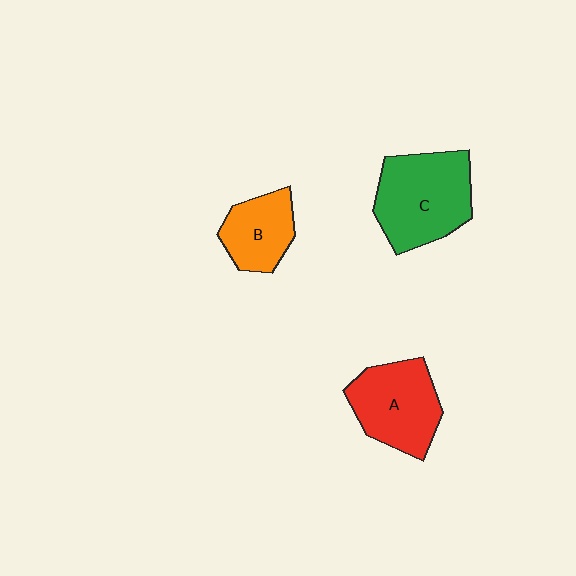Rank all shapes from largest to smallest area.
From largest to smallest: C (green), A (red), B (orange).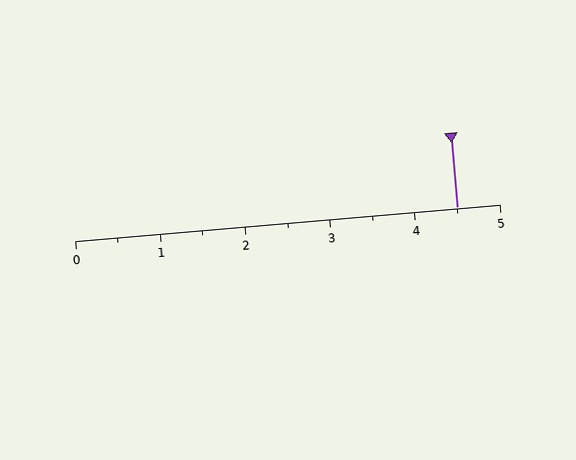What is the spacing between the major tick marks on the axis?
The major ticks are spaced 1 apart.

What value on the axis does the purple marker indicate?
The marker indicates approximately 4.5.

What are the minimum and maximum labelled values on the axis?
The axis runs from 0 to 5.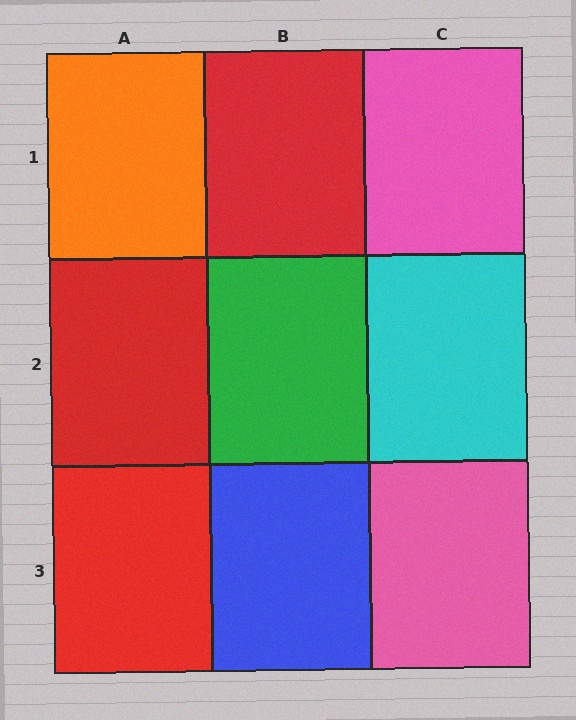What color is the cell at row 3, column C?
Pink.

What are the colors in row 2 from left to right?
Red, green, cyan.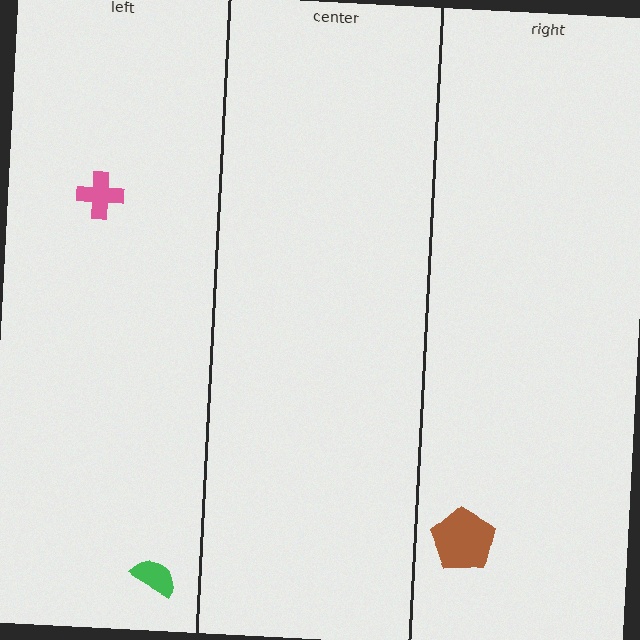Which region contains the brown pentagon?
The right region.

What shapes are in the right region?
The brown pentagon.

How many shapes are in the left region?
2.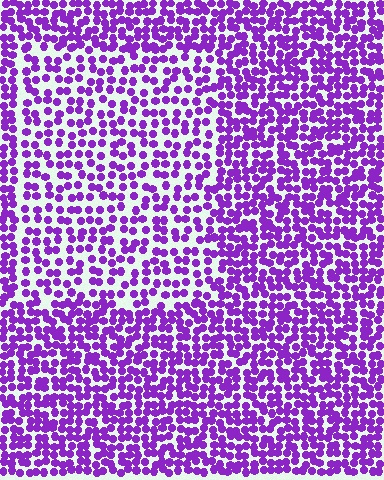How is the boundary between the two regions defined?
The boundary is defined by a change in element density (approximately 1.6x ratio). All elements are the same color, size, and shape.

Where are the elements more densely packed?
The elements are more densely packed outside the rectangle boundary.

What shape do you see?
I see a rectangle.